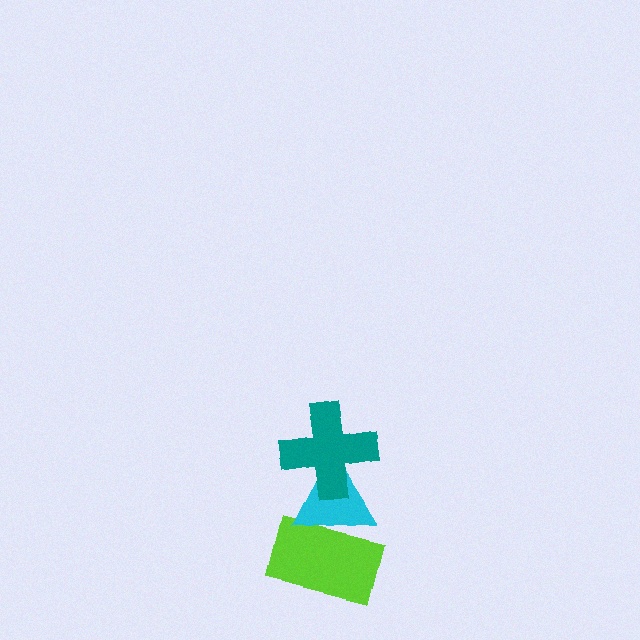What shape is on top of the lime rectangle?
The cyan triangle is on top of the lime rectangle.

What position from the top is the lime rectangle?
The lime rectangle is 3rd from the top.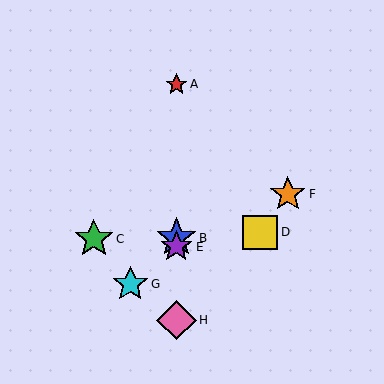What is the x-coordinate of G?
Object G is at x≈130.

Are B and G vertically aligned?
No, B is at x≈176 and G is at x≈130.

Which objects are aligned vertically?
Objects A, B, E, H are aligned vertically.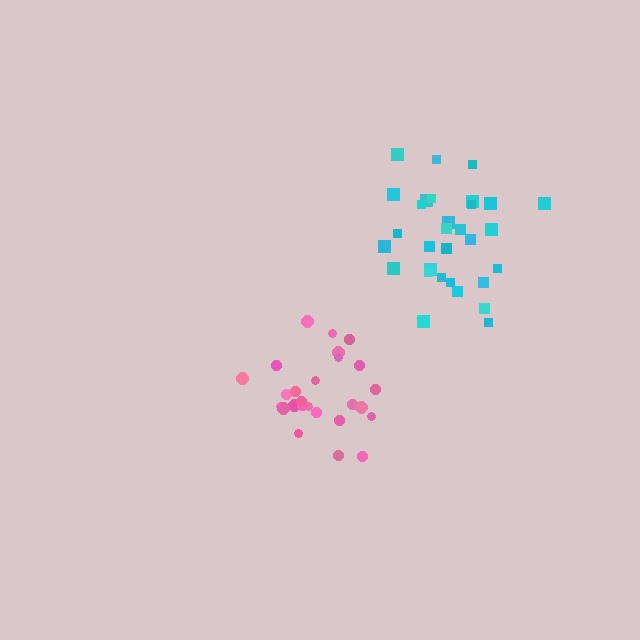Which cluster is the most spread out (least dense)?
Cyan.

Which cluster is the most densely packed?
Pink.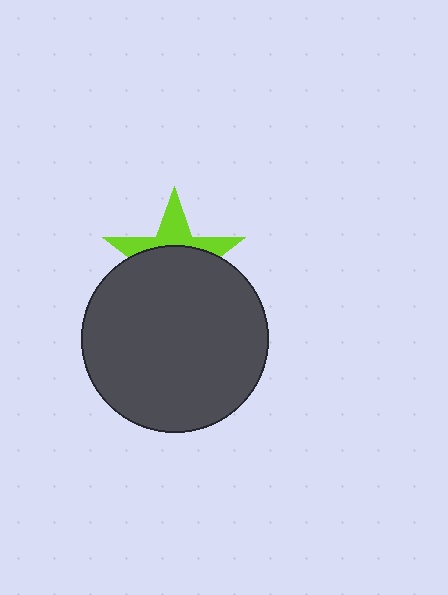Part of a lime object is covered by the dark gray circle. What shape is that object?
It is a star.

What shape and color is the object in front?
The object in front is a dark gray circle.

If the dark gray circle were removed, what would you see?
You would see the complete lime star.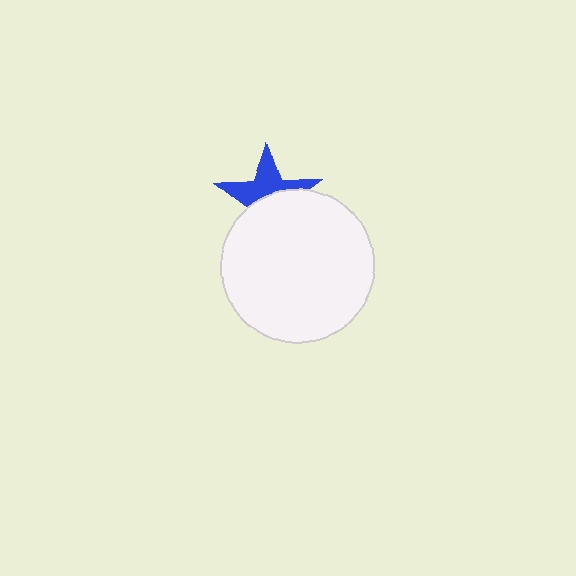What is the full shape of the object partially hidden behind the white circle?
The partially hidden object is a blue star.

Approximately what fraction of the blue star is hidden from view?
Roughly 51% of the blue star is hidden behind the white circle.